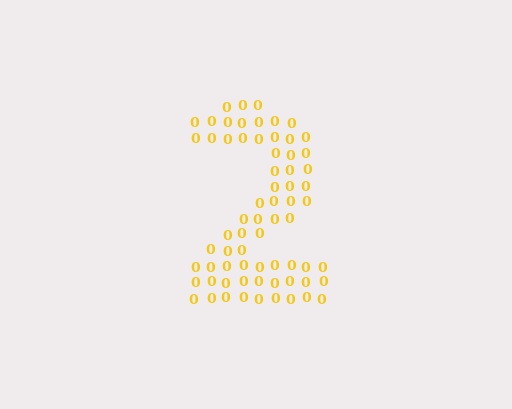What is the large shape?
The large shape is the digit 2.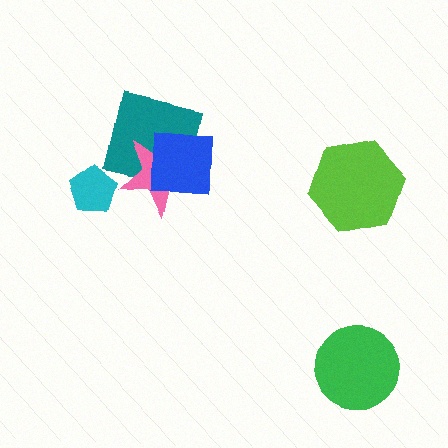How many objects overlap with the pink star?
2 objects overlap with the pink star.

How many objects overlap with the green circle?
0 objects overlap with the green circle.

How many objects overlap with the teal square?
2 objects overlap with the teal square.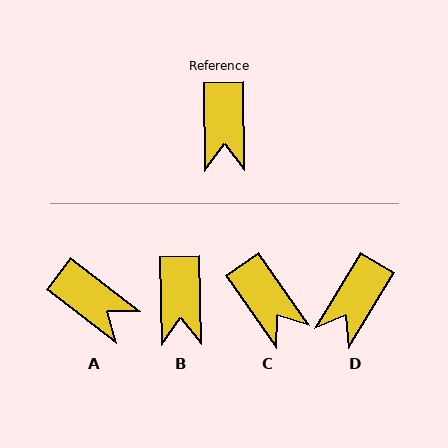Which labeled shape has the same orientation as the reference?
B.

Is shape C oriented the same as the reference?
No, it is off by about 33 degrees.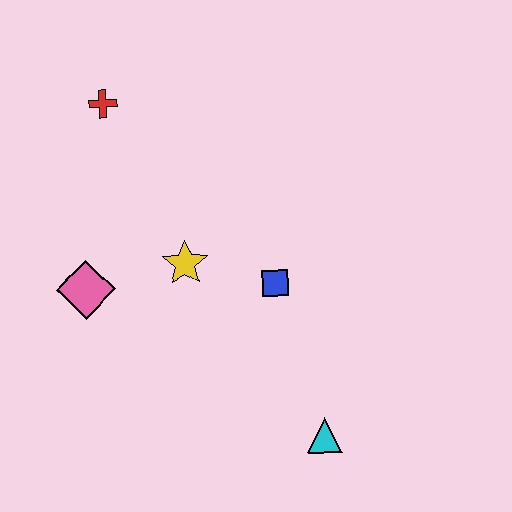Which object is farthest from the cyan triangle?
The red cross is farthest from the cyan triangle.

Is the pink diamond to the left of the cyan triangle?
Yes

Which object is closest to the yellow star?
The blue square is closest to the yellow star.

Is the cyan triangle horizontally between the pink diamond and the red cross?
No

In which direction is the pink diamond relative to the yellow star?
The pink diamond is to the left of the yellow star.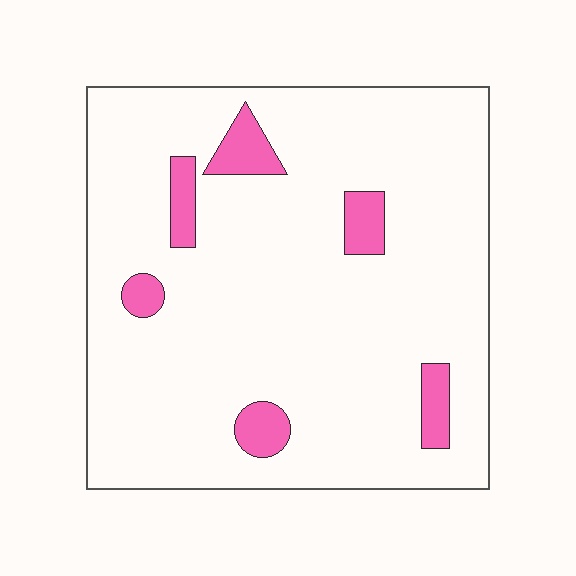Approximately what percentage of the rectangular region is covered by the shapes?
Approximately 10%.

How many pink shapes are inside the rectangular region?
6.